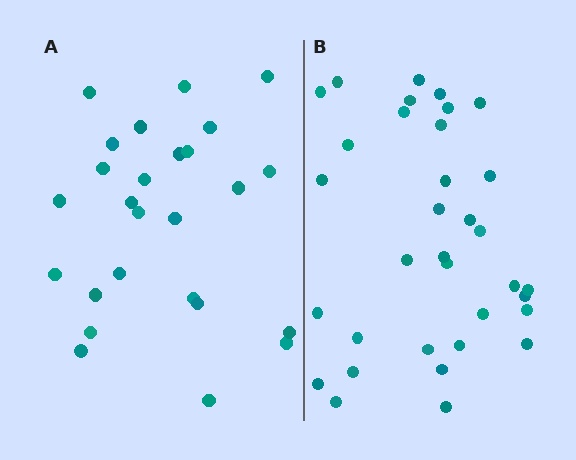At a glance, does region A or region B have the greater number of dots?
Region B (the right region) has more dots.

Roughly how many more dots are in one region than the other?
Region B has roughly 8 or so more dots than region A.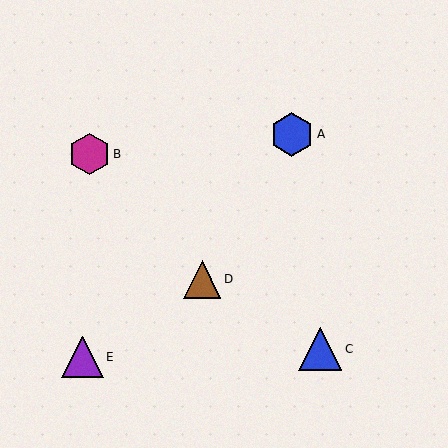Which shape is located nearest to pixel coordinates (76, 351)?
The purple triangle (labeled E) at (82, 357) is nearest to that location.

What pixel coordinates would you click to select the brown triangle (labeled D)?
Click at (202, 279) to select the brown triangle D.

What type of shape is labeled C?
Shape C is a blue triangle.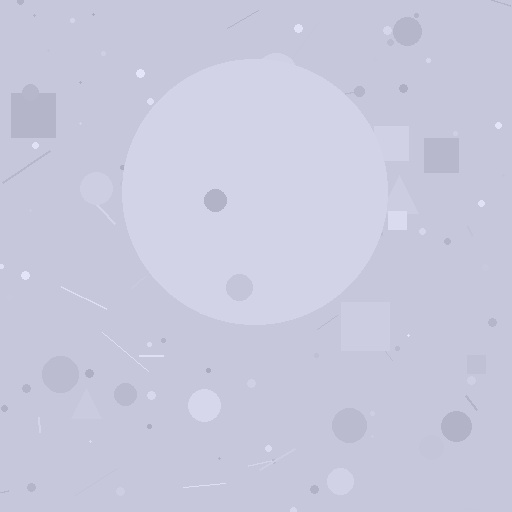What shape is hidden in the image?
A circle is hidden in the image.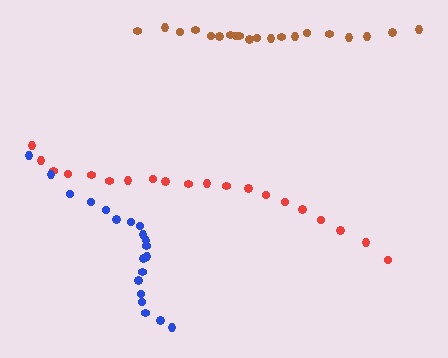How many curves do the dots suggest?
There are 3 distinct paths.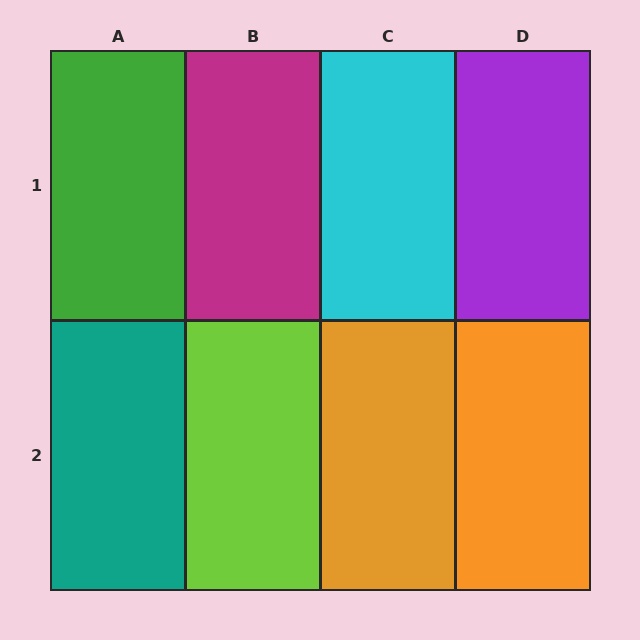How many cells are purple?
1 cell is purple.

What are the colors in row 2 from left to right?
Teal, lime, orange, orange.